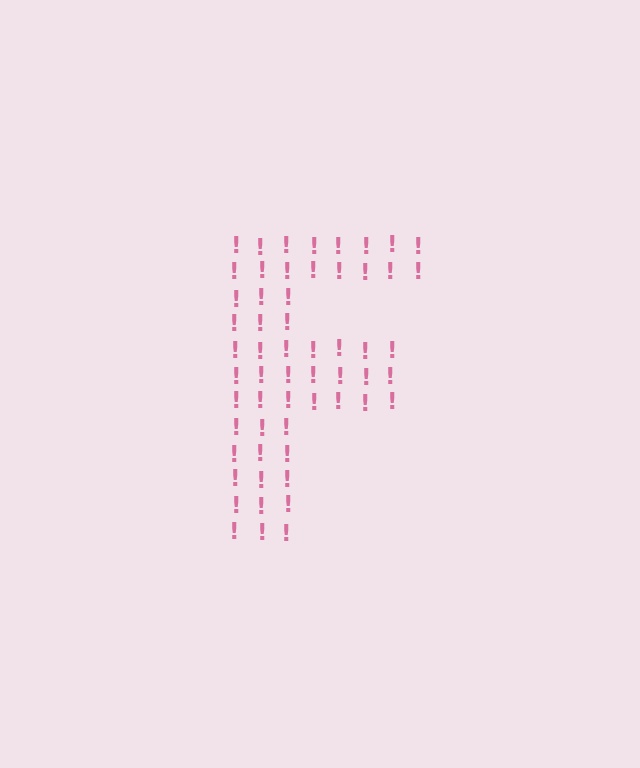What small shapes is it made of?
It is made of small exclamation marks.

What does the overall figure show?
The overall figure shows the letter F.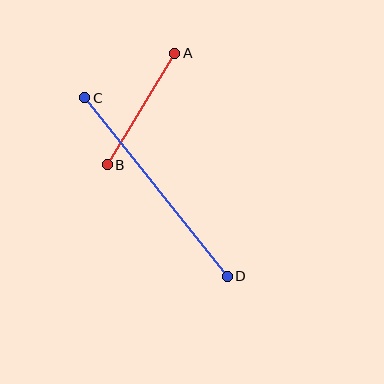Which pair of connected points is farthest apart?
Points C and D are farthest apart.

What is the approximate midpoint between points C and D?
The midpoint is at approximately (156, 187) pixels.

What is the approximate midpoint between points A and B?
The midpoint is at approximately (141, 109) pixels.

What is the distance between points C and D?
The distance is approximately 229 pixels.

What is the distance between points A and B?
The distance is approximately 130 pixels.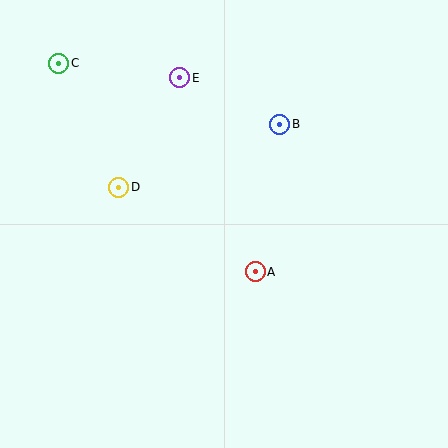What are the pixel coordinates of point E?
Point E is at (180, 78).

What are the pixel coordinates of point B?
Point B is at (280, 124).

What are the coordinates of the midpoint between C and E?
The midpoint between C and E is at (119, 71).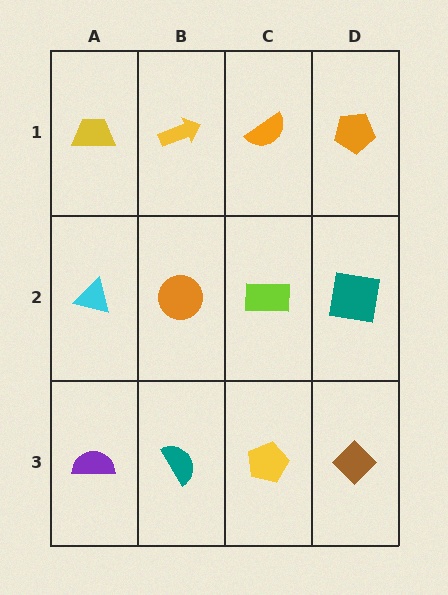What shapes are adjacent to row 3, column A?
A cyan triangle (row 2, column A), a teal semicircle (row 3, column B).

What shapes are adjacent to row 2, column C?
An orange semicircle (row 1, column C), a yellow pentagon (row 3, column C), an orange circle (row 2, column B), a teal square (row 2, column D).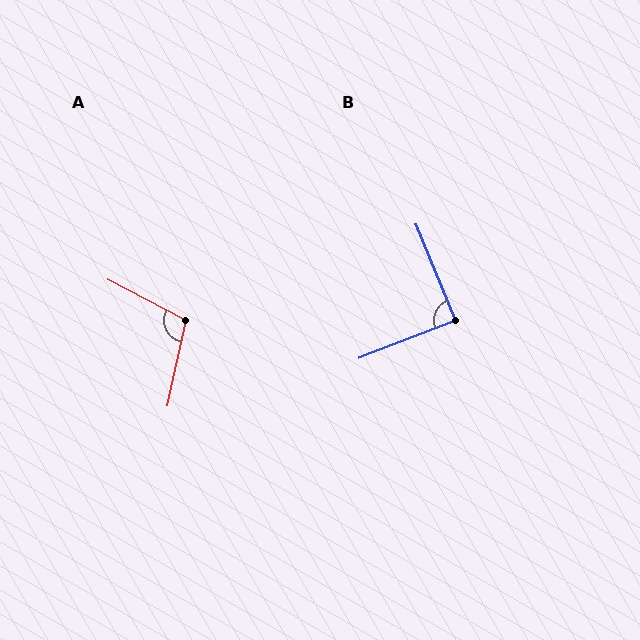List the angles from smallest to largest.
B (89°), A (105°).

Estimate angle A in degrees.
Approximately 105 degrees.